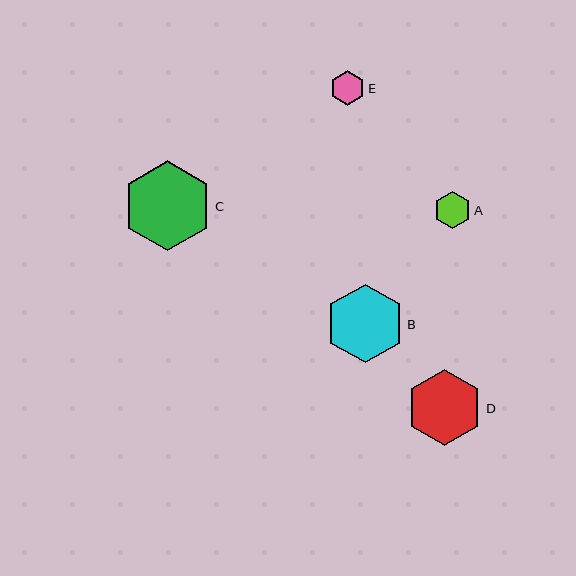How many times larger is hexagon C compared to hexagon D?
Hexagon C is approximately 1.2 times the size of hexagon D.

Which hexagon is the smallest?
Hexagon E is the smallest with a size of approximately 35 pixels.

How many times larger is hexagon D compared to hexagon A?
Hexagon D is approximately 2.0 times the size of hexagon A.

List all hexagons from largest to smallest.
From largest to smallest: C, B, D, A, E.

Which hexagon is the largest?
Hexagon C is the largest with a size of approximately 90 pixels.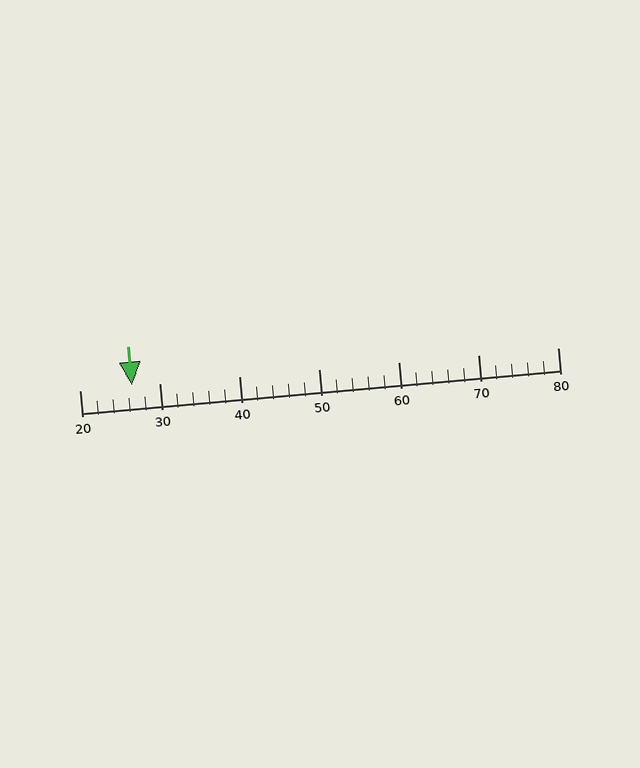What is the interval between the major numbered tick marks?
The major tick marks are spaced 10 units apart.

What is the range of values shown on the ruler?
The ruler shows values from 20 to 80.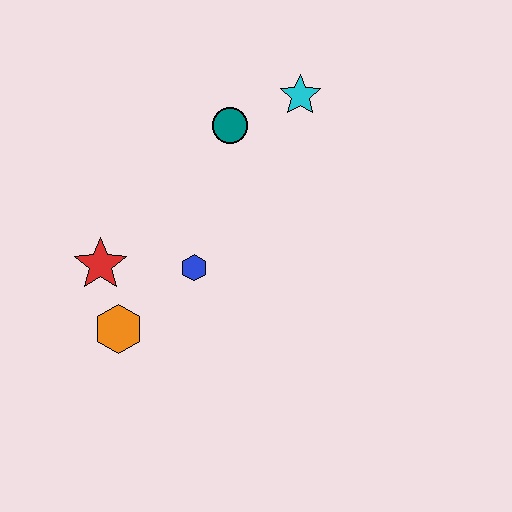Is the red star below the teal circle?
Yes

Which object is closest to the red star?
The orange hexagon is closest to the red star.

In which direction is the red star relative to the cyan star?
The red star is to the left of the cyan star.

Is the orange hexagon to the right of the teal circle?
No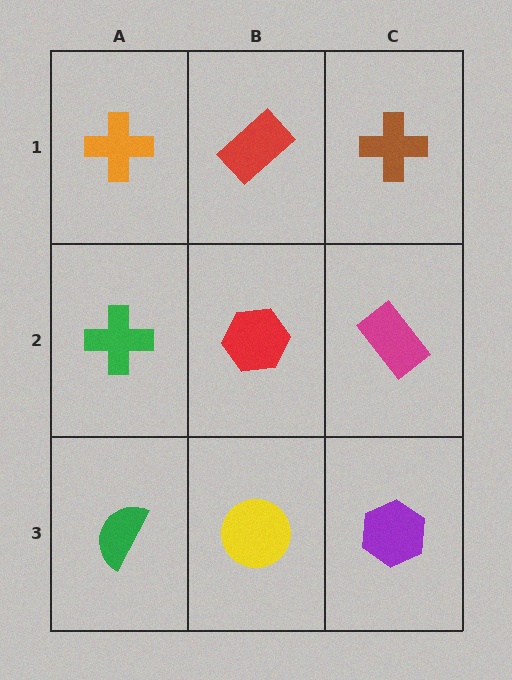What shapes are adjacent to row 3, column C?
A magenta rectangle (row 2, column C), a yellow circle (row 3, column B).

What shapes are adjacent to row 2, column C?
A brown cross (row 1, column C), a purple hexagon (row 3, column C), a red hexagon (row 2, column B).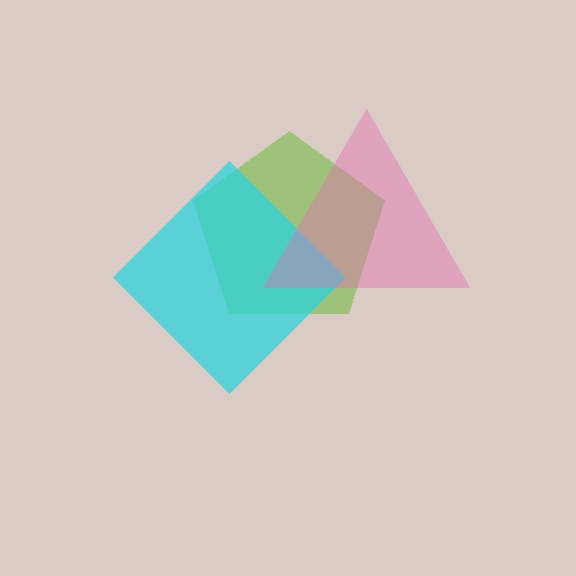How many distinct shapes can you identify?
There are 3 distinct shapes: a lime pentagon, a cyan diamond, a pink triangle.